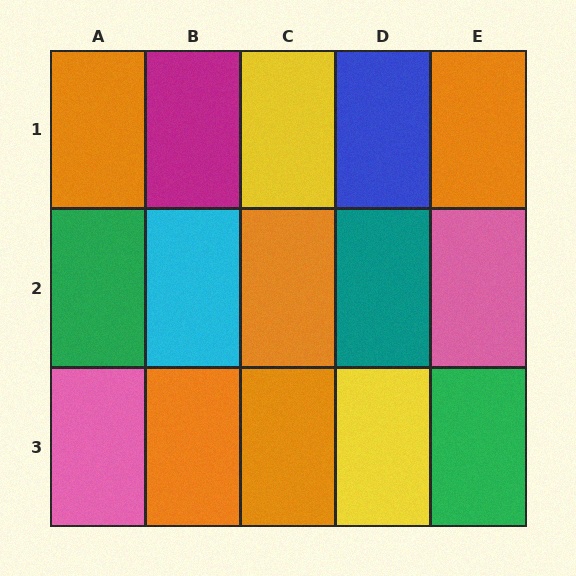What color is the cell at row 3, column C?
Orange.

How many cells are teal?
1 cell is teal.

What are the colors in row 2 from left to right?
Green, cyan, orange, teal, pink.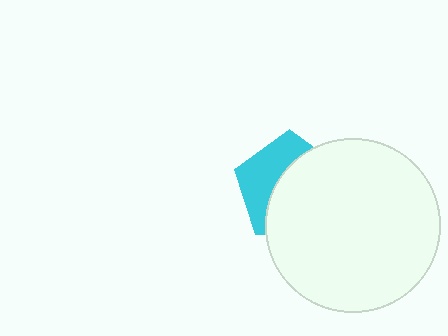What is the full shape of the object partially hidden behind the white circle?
The partially hidden object is a cyan pentagon.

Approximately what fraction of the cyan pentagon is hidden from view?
Roughly 60% of the cyan pentagon is hidden behind the white circle.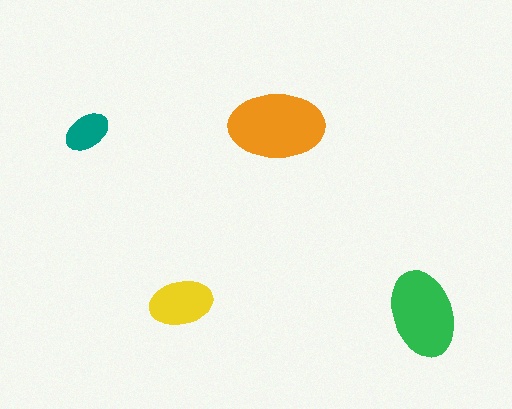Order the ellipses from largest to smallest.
the orange one, the green one, the yellow one, the teal one.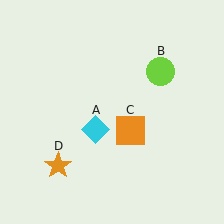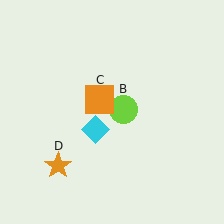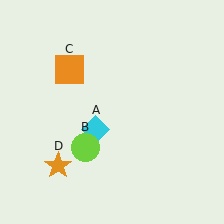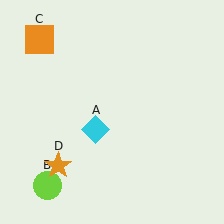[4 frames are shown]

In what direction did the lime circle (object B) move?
The lime circle (object B) moved down and to the left.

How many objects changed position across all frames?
2 objects changed position: lime circle (object B), orange square (object C).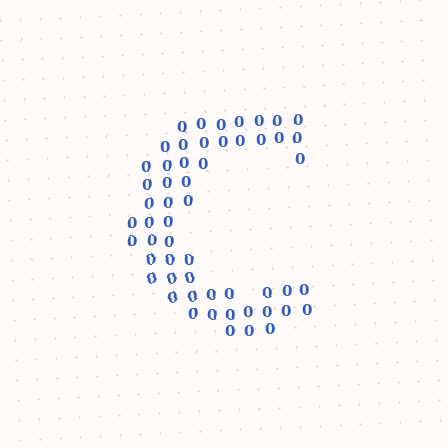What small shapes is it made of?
It is made of small digit 0's.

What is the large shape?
The large shape is the letter C.